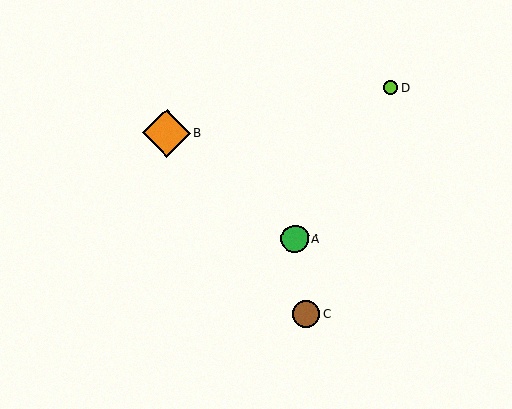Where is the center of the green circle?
The center of the green circle is at (295, 239).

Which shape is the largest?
The orange diamond (labeled B) is the largest.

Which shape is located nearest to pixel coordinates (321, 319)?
The brown circle (labeled C) at (306, 314) is nearest to that location.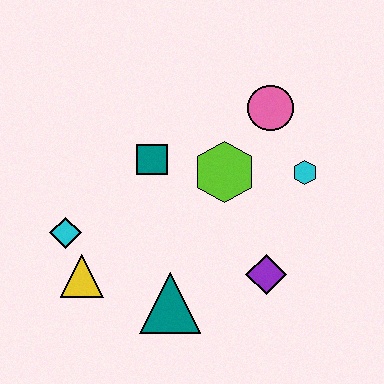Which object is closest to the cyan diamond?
The yellow triangle is closest to the cyan diamond.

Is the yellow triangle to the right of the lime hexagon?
No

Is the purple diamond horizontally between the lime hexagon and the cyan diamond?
No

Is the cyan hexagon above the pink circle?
No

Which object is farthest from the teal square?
The purple diamond is farthest from the teal square.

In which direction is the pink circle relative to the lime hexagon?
The pink circle is above the lime hexagon.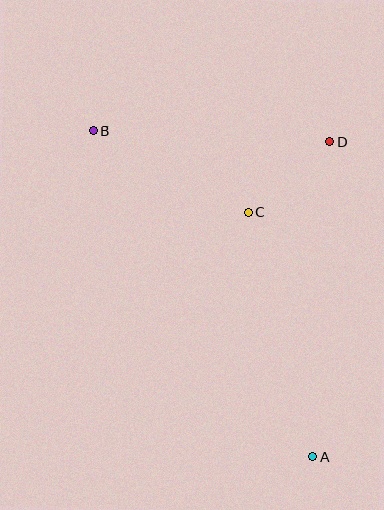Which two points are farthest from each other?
Points A and B are farthest from each other.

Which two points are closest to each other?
Points C and D are closest to each other.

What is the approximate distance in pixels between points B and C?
The distance between B and C is approximately 175 pixels.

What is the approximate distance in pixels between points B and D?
The distance between B and D is approximately 237 pixels.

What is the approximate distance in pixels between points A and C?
The distance between A and C is approximately 253 pixels.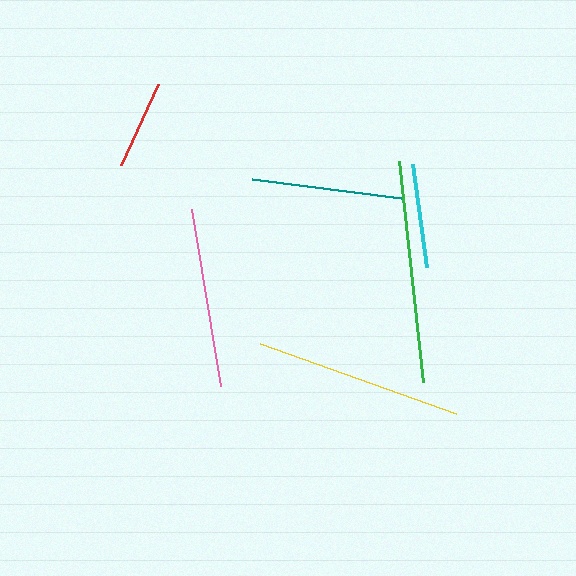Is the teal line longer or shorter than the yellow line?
The yellow line is longer than the teal line.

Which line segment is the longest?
The green line is the longest at approximately 223 pixels.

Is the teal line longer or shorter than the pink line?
The pink line is longer than the teal line.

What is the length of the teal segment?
The teal segment is approximately 150 pixels long.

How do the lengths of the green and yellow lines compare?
The green and yellow lines are approximately the same length.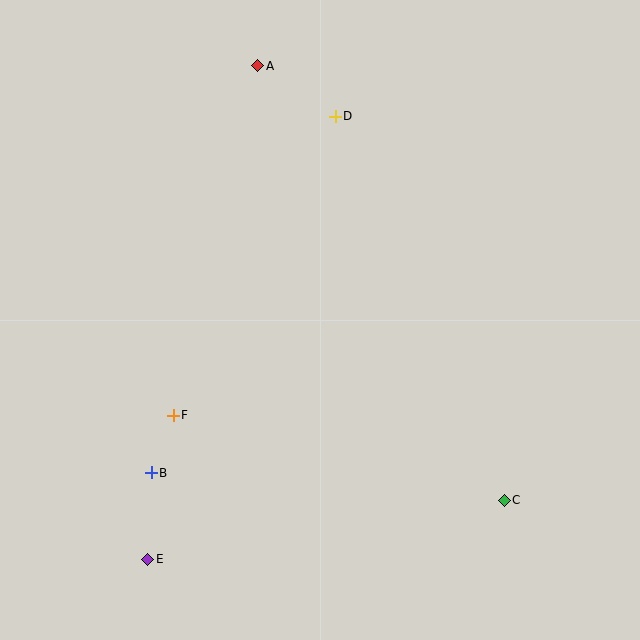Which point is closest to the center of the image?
Point F at (173, 415) is closest to the center.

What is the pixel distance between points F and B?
The distance between F and B is 61 pixels.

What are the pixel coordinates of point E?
Point E is at (148, 559).